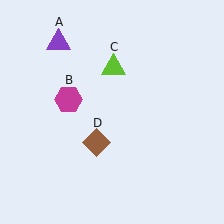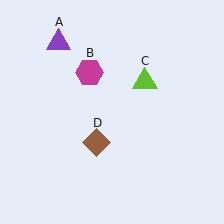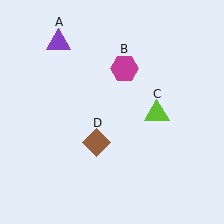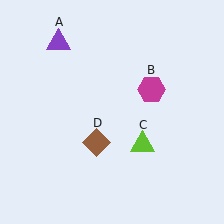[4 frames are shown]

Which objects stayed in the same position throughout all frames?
Purple triangle (object A) and brown diamond (object D) remained stationary.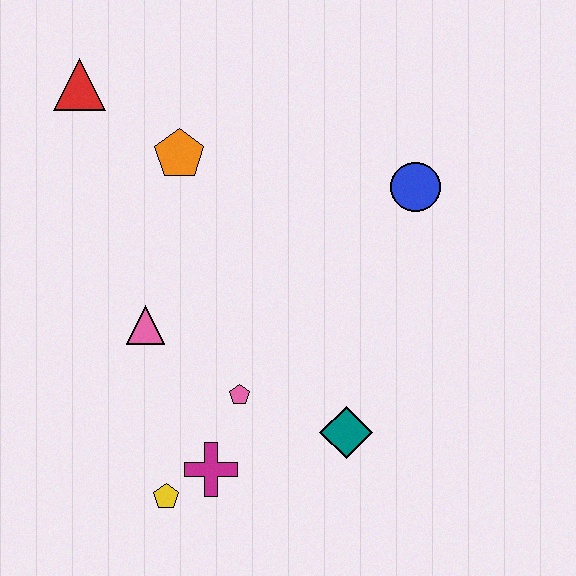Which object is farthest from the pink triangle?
The blue circle is farthest from the pink triangle.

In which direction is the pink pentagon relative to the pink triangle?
The pink pentagon is to the right of the pink triangle.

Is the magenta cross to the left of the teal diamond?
Yes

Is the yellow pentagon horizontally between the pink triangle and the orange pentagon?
Yes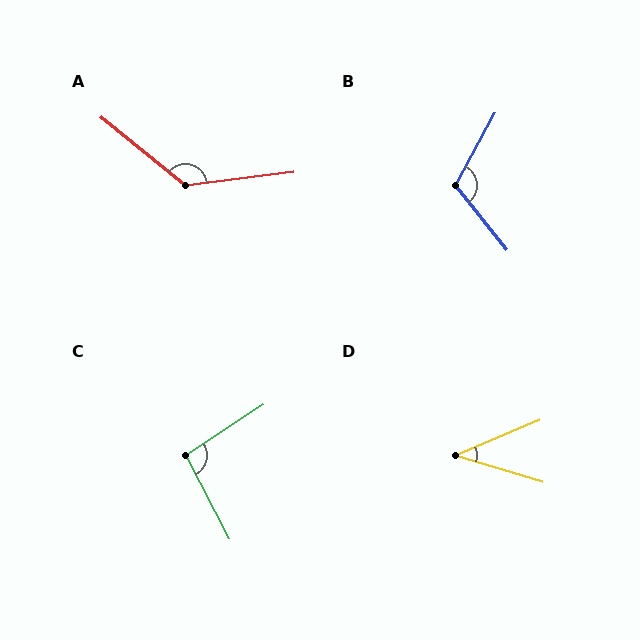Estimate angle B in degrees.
Approximately 113 degrees.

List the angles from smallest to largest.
D (39°), C (96°), B (113°), A (134°).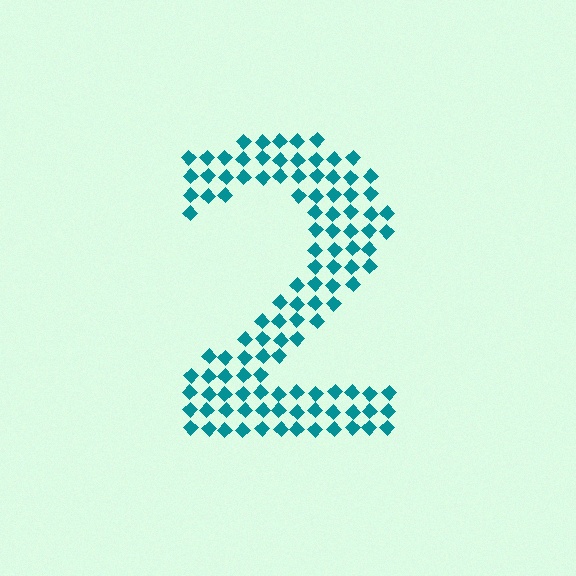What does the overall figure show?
The overall figure shows the digit 2.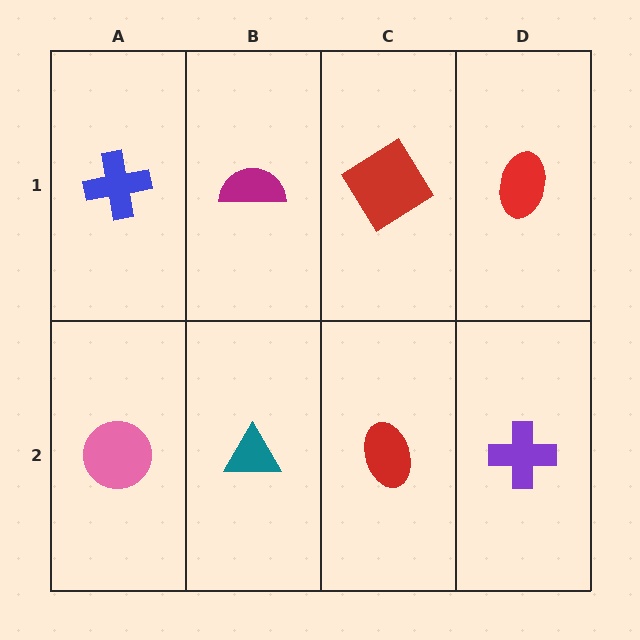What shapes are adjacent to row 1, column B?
A teal triangle (row 2, column B), a blue cross (row 1, column A), a red diamond (row 1, column C).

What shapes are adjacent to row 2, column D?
A red ellipse (row 1, column D), a red ellipse (row 2, column C).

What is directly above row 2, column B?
A magenta semicircle.